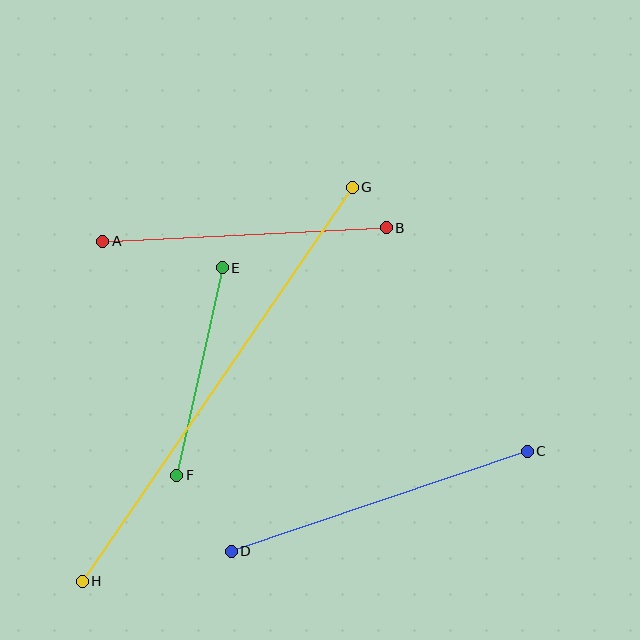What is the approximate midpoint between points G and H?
The midpoint is at approximately (217, 384) pixels.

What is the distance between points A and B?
The distance is approximately 284 pixels.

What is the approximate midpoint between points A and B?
The midpoint is at approximately (245, 235) pixels.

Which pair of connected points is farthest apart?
Points G and H are farthest apart.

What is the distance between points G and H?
The distance is approximately 478 pixels.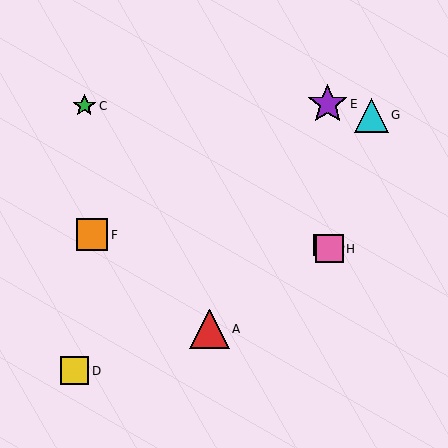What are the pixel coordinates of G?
Object G is at (371, 115).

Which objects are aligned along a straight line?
Objects B, C, H are aligned along a straight line.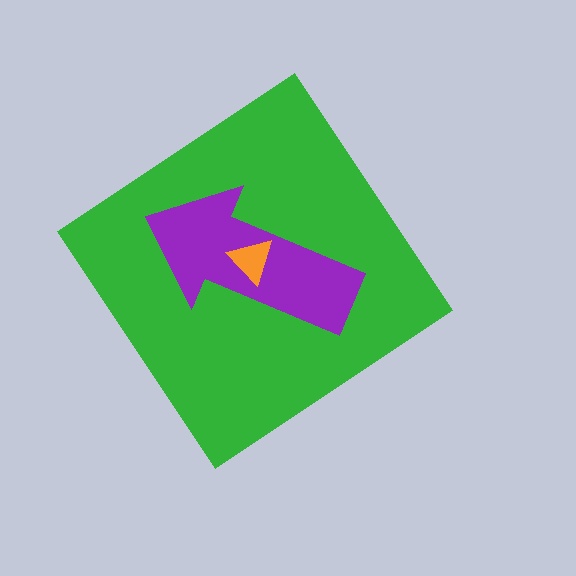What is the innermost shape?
The orange triangle.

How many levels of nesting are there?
3.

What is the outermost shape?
The green diamond.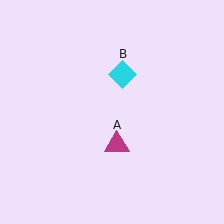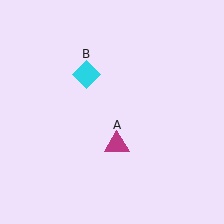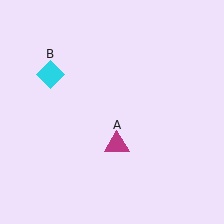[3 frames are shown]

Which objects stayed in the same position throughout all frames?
Magenta triangle (object A) remained stationary.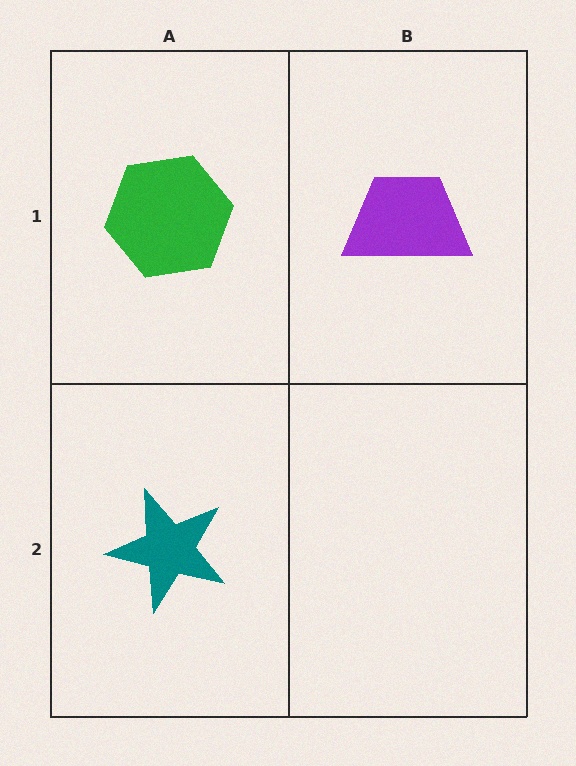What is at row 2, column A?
A teal star.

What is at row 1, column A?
A green hexagon.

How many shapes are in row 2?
1 shape.